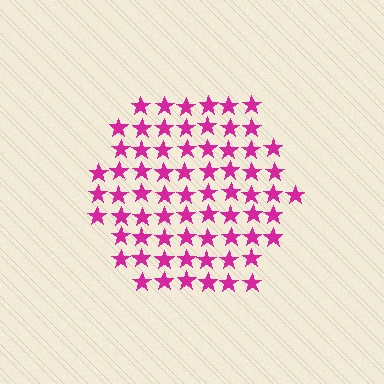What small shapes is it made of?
It is made of small stars.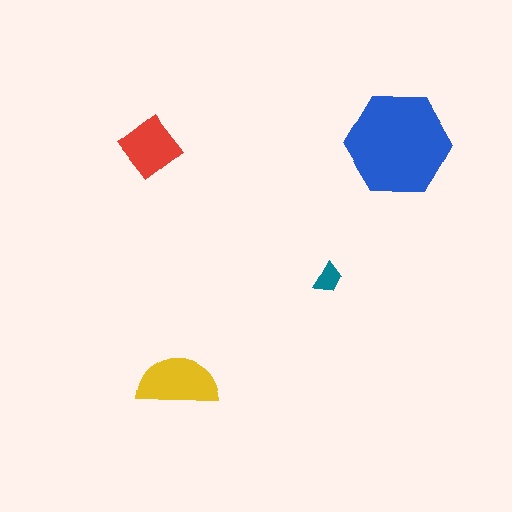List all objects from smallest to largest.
The teal trapezoid, the red diamond, the yellow semicircle, the blue hexagon.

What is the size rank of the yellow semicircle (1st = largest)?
2nd.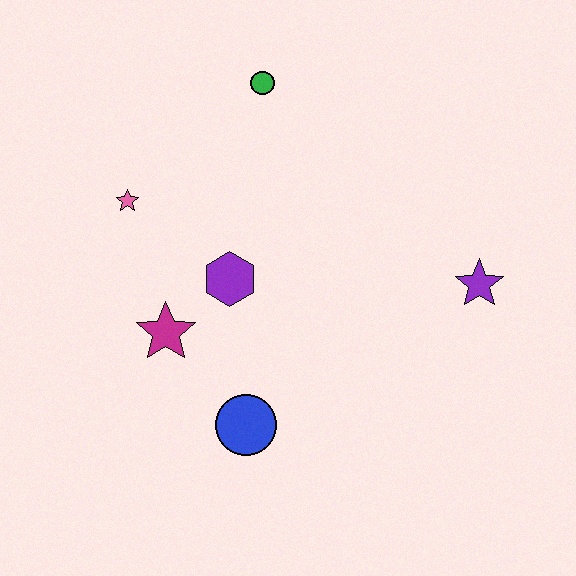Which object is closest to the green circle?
The pink star is closest to the green circle.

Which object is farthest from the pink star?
The purple star is farthest from the pink star.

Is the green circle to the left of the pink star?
No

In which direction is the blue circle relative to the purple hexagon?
The blue circle is below the purple hexagon.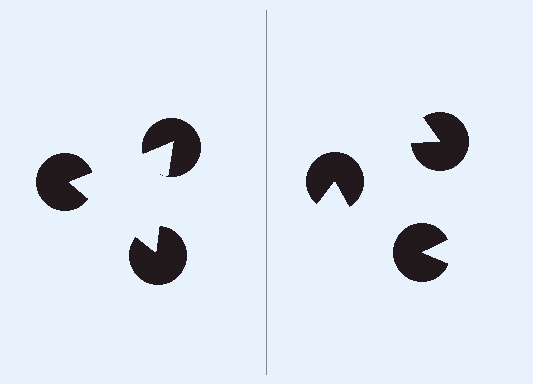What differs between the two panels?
The pac-man discs are positioned identically on both sides; only the wedge orientations differ. On the left they align to a triangle; on the right they are misaligned.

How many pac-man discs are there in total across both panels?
6 — 3 on each side.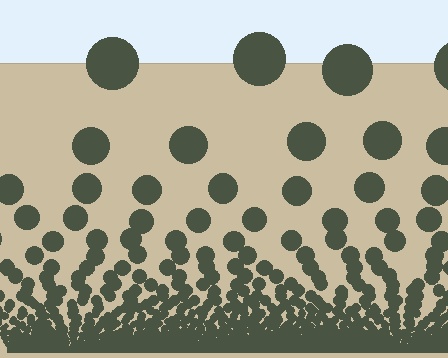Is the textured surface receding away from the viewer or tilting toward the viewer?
The surface appears to tilt toward the viewer. Texture elements get larger and sparser toward the top.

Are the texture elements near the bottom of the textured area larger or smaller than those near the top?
Smaller. The gradient is inverted — elements near the bottom are smaller and denser.